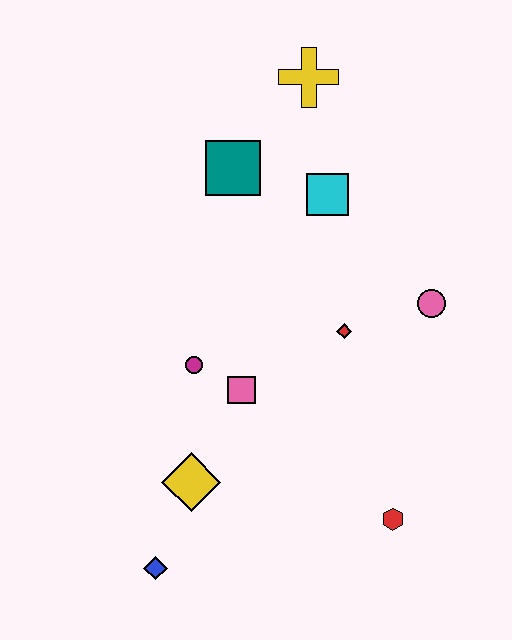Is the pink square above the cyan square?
No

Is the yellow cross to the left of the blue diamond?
No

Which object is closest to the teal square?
The cyan square is closest to the teal square.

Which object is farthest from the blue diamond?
The yellow cross is farthest from the blue diamond.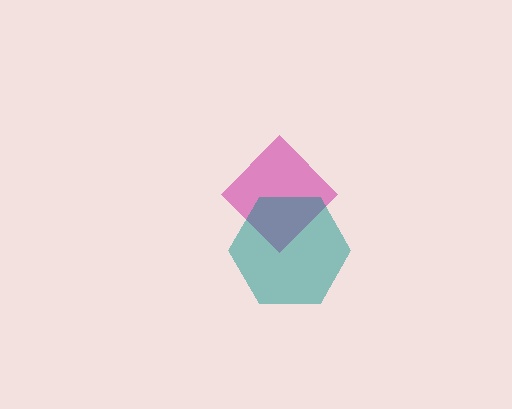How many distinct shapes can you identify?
There are 2 distinct shapes: a magenta diamond, a teal hexagon.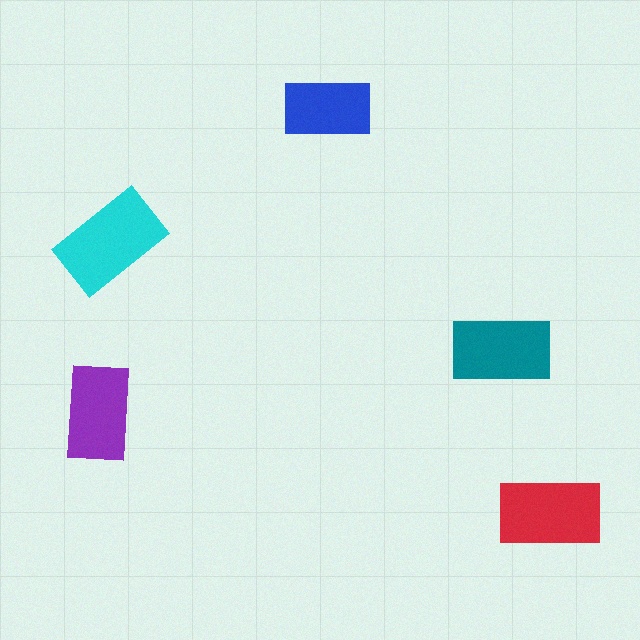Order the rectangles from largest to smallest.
the cyan one, the red one, the teal one, the purple one, the blue one.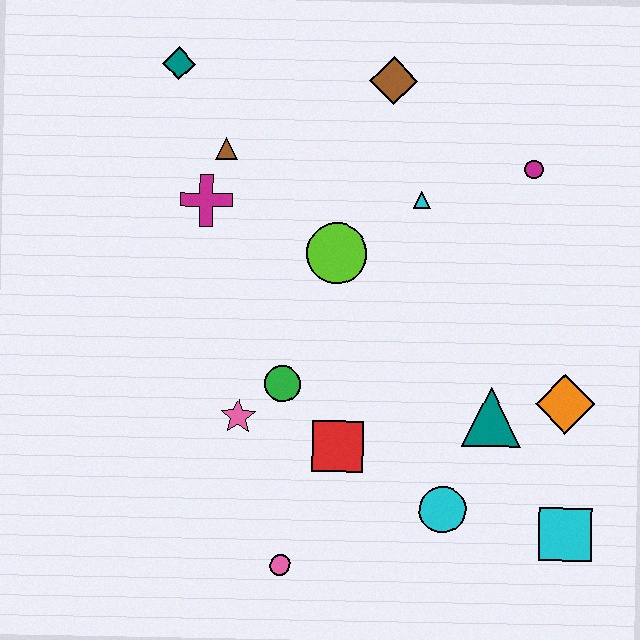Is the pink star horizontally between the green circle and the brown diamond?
No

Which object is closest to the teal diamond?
The brown triangle is closest to the teal diamond.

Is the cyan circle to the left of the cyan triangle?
No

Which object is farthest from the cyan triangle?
The pink circle is farthest from the cyan triangle.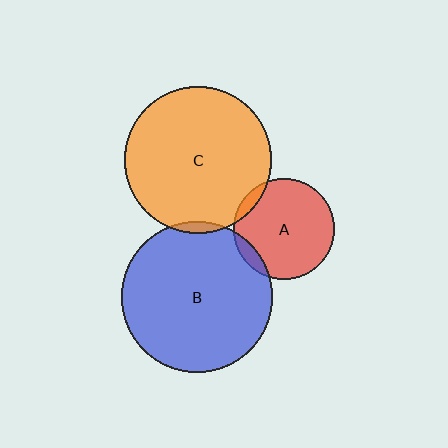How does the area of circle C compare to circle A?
Approximately 2.1 times.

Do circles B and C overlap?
Yes.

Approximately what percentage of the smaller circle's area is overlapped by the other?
Approximately 5%.